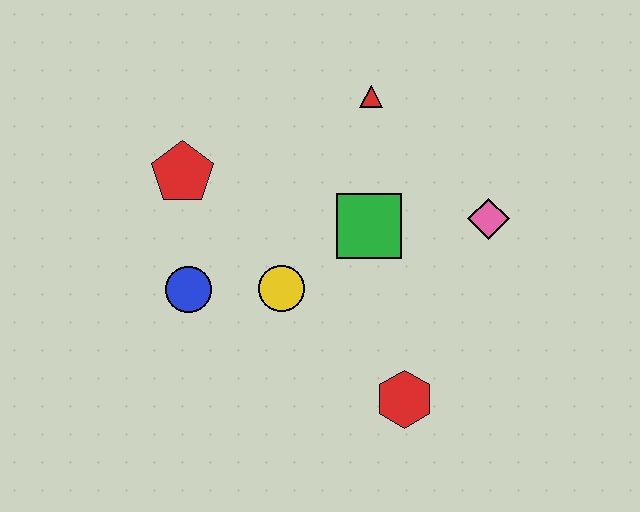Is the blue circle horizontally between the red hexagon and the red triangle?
No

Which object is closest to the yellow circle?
The blue circle is closest to the yellow circle.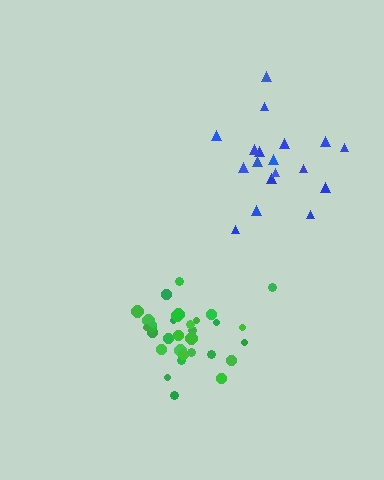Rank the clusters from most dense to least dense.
green, blue.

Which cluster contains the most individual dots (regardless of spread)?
Green (32).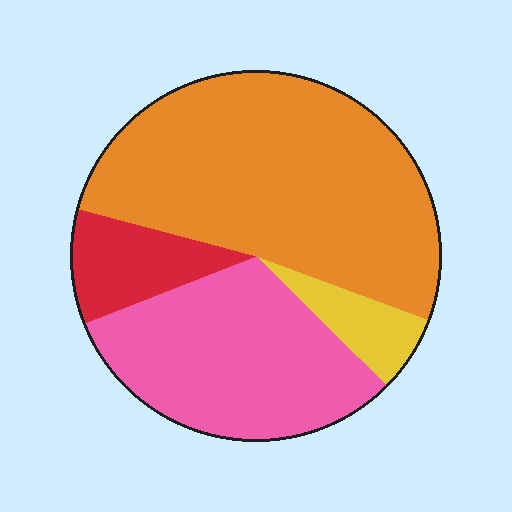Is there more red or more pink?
Pink.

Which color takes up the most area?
Orange, at roughly 50%.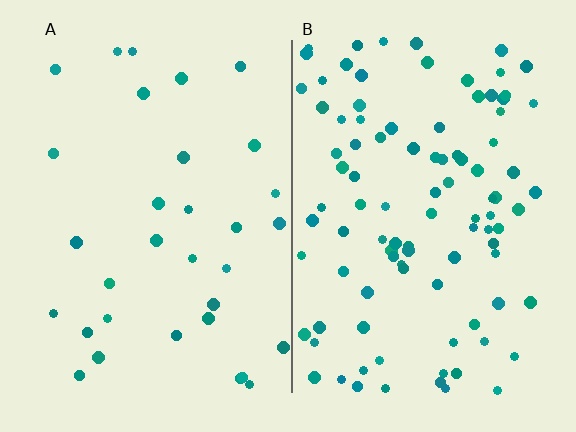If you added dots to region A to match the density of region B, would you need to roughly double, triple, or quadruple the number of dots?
Approximately triple.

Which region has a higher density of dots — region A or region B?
B (the right).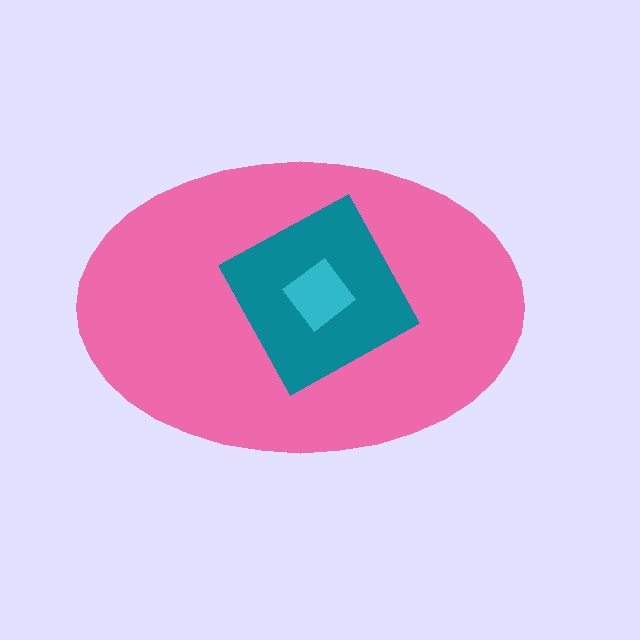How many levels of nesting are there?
3.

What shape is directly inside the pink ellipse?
The teal diamond.